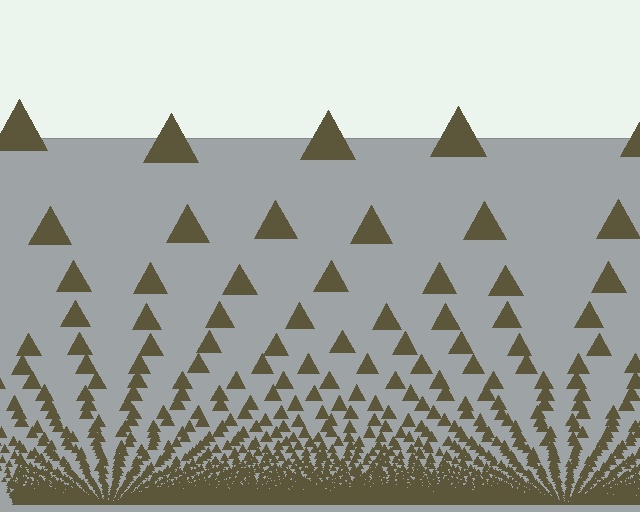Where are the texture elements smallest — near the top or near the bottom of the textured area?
Near the bottom.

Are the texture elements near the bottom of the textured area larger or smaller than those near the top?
Smaller. The gradient is inverted — elements near the bottom are smaller and denser.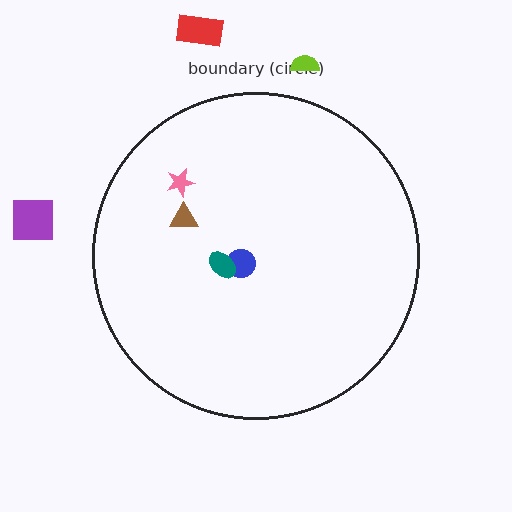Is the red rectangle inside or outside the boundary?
Outside.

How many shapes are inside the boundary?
4 inside, 3 outside.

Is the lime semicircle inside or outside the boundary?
Outside.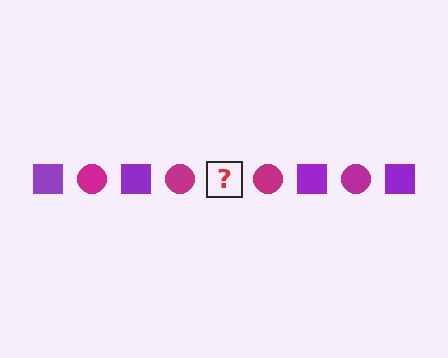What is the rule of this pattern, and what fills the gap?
The rule is that the pattern alternates between purple square and magenta circle. The gap should be filled with a purple square.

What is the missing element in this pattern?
The missing element is a purple square.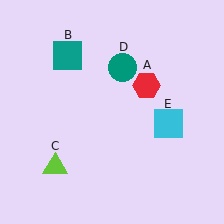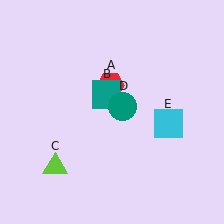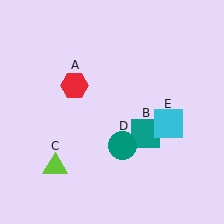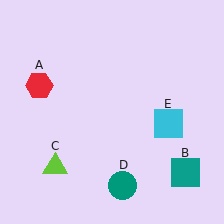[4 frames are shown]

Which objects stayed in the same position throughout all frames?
Lime triangle (object C) and cyan square (object E) remained stationary.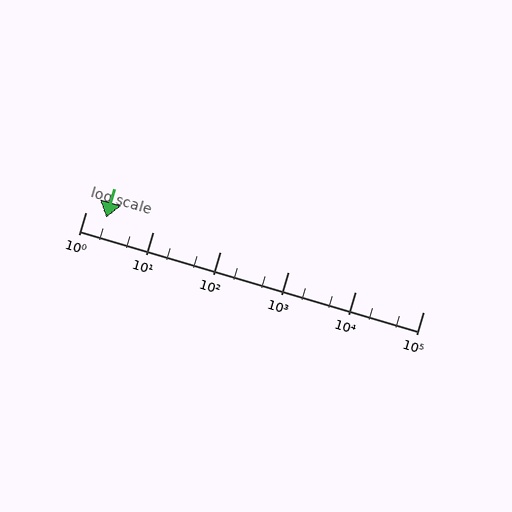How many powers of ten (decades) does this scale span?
The scale spans 5 decades, from 1 to 100000.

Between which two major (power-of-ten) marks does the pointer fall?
The pointer is between 1 and 10.